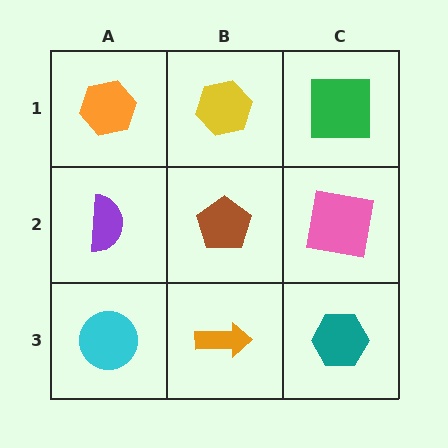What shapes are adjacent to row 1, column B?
A brown pentagon (row 2, column B), an orange hexagon (row 1, column A), a green square (row 1, column C).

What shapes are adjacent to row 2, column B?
A yellow hexagon (row 1, column B), an orange arrow (row 3, column B), a purple semicircle (row 2, column A), a pink square (row 2, column C).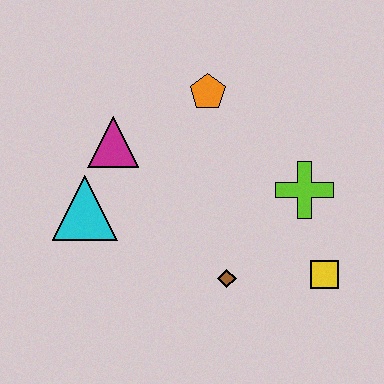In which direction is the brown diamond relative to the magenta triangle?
The brown diamond is below the magenta triangle.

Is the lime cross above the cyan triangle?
Yes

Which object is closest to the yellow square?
The lime cross is closest to the yellow square.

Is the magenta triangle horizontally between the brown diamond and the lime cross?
No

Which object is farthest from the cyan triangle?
The yellow square is farthest from the cyan triangle.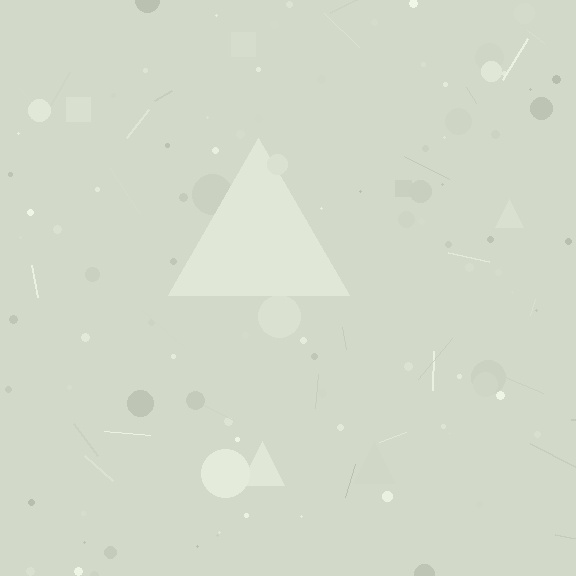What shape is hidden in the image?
A triangle is hidden in the image.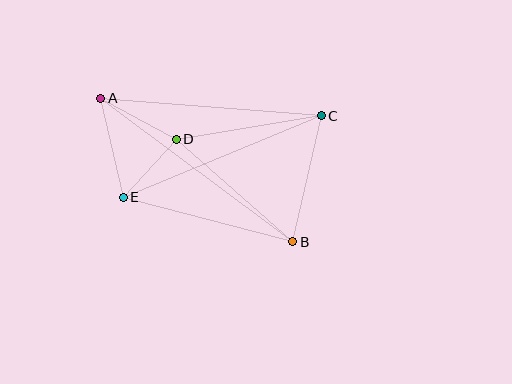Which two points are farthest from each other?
Points A and B are farthest from each other.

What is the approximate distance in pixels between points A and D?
The distance between A and D is approximately 85 pixels.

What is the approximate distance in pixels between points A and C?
The distance between A and C is approximately 221 pixels.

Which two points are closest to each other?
Points D and E are closest to each other.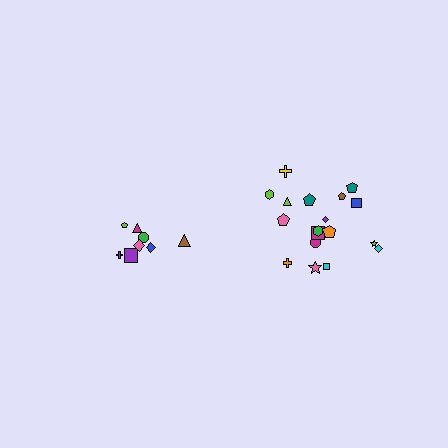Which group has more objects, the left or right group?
The right group.